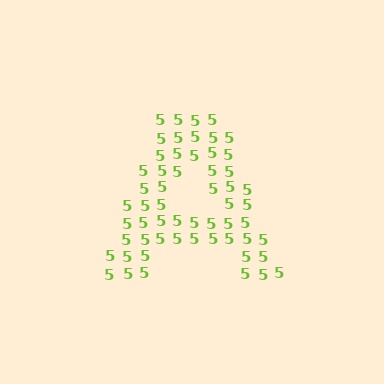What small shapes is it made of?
It is made of small digit 5's.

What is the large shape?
The large shape is the letter A.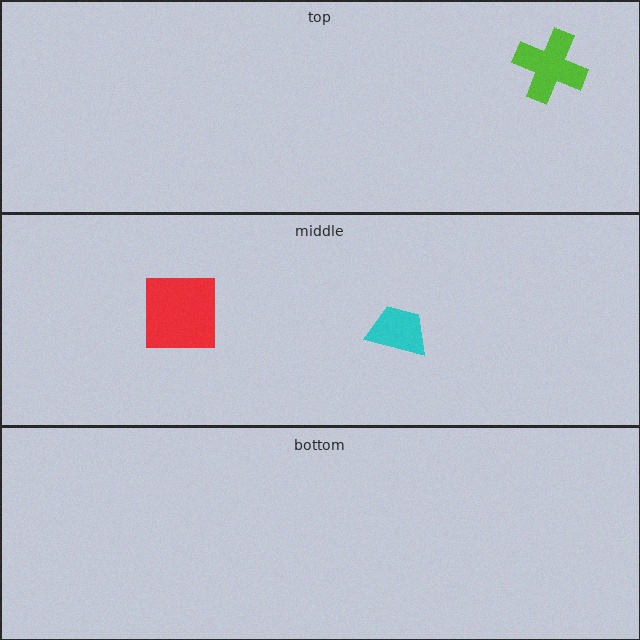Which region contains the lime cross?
The top region.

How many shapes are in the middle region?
2.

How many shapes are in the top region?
1.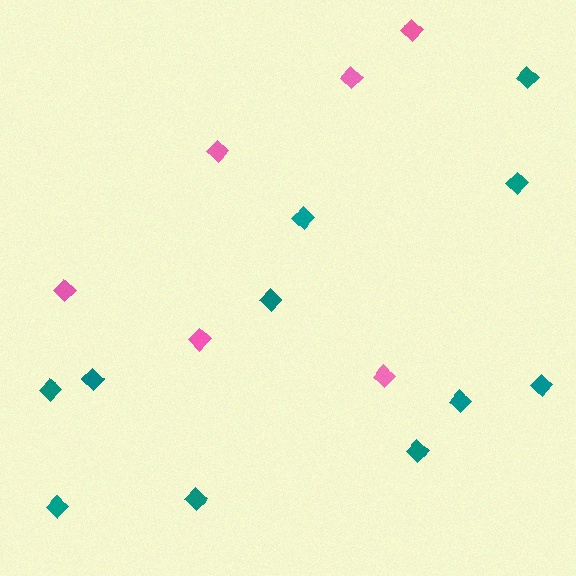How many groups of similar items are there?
There are 2 groups: one group of teal diamonds (11) and one group of pink diamonds (6).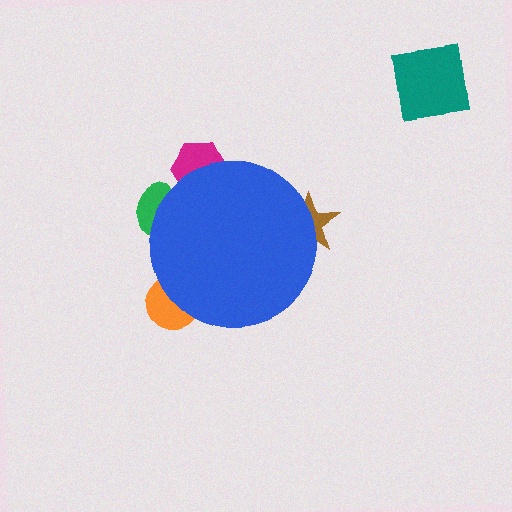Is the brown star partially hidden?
Yes, the brown star is partially hidden behind the blue circle.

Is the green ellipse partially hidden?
Yes, the green ellipse is partially hidden behind the blue circle.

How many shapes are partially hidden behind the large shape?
4 shapes are partially hidden.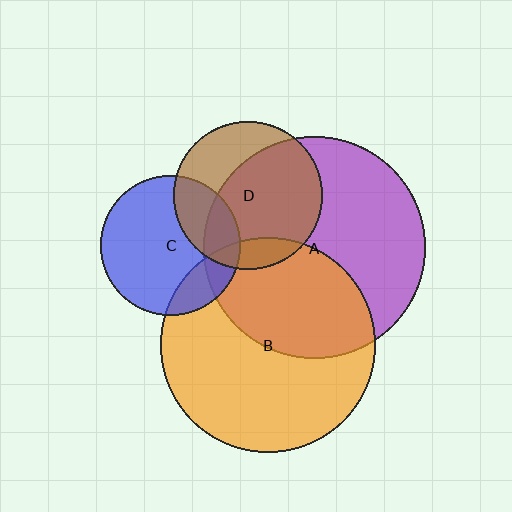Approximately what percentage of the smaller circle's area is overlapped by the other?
Approximately 20%.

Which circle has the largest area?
Circle A (purple).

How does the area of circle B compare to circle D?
Approximately 2.1 times.